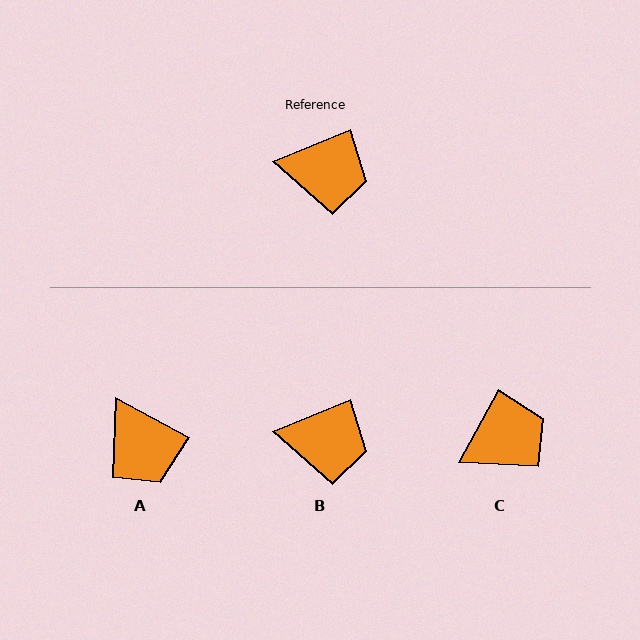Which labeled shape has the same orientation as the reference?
B.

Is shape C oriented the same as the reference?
No, it is off by about 39 degrees.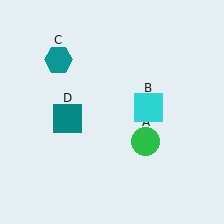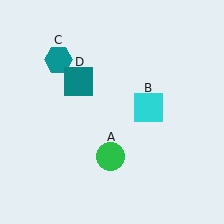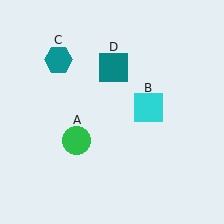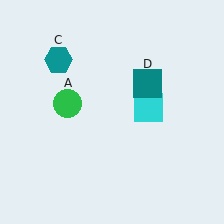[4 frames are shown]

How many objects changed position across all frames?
2 objects changed position: green circle (object A), teal square (object D).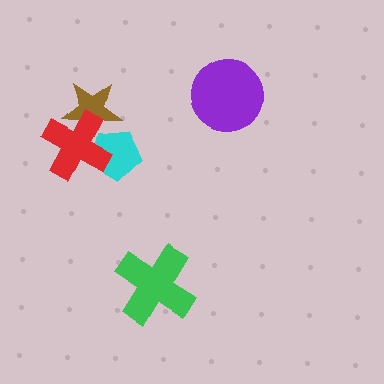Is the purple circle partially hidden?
No, no other shape covers it.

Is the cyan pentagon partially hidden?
Yes, it is partially covered by another shape.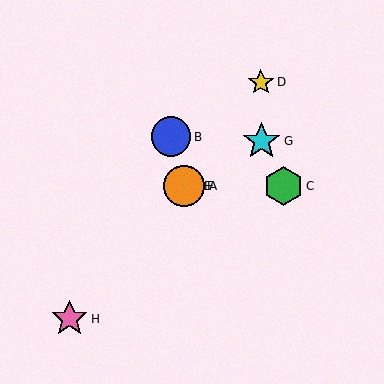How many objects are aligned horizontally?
4 objects (A, C, E, F) are aligned horizontally.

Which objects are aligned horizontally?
Objects A, C, E, F are aligned horizontally.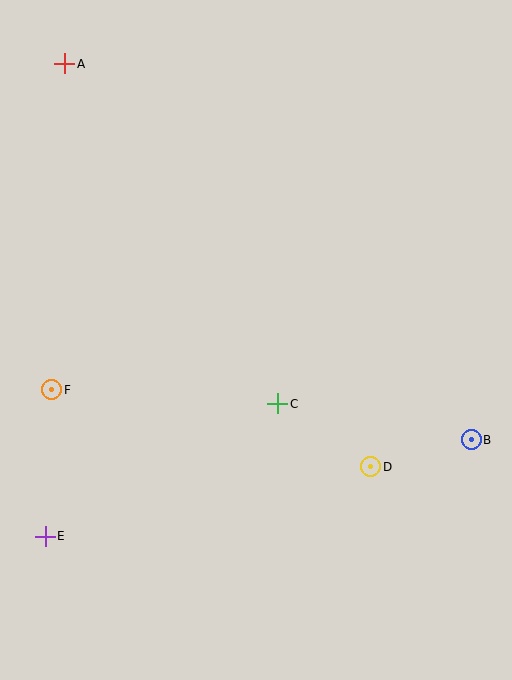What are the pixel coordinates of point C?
Point C is at (278, 404).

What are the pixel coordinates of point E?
Point E is at (45, 536).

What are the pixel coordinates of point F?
Point F is at (52, 390).